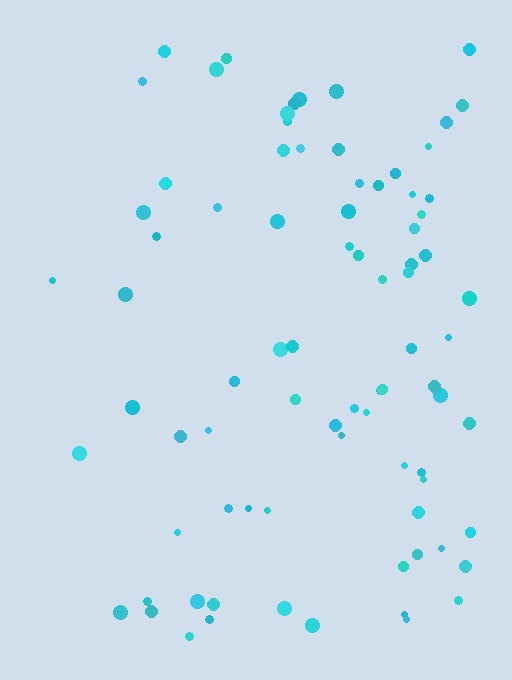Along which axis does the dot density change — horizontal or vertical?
Horizontal.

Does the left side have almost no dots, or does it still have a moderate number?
Still a moderate number, just noticeably fewer than the right.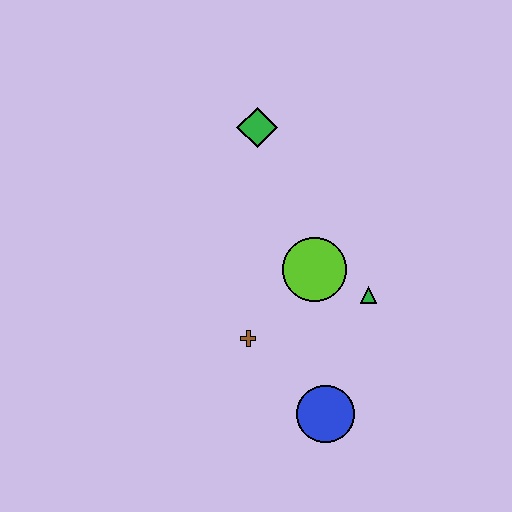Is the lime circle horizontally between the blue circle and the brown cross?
Yes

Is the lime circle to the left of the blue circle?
Yes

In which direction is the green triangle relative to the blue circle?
The green triangle is above the blue circle.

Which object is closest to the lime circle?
The green triangle is closest to the lime circle.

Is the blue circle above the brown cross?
No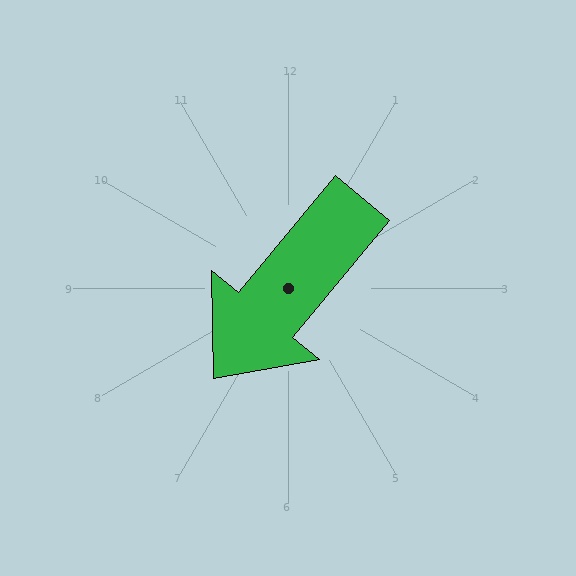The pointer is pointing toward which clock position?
Roughly 7 o'clock.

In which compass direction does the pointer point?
Southwest.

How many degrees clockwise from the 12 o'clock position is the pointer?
Approximately 220 degrees.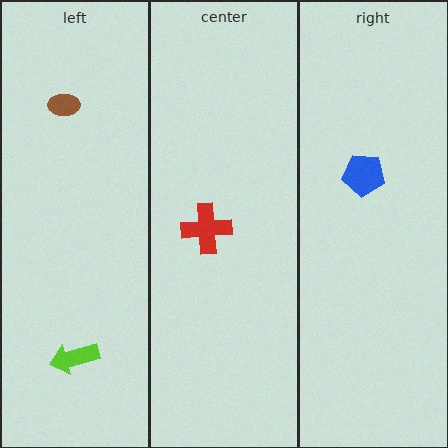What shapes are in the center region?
The red cross.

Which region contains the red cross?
The center region.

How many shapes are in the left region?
2.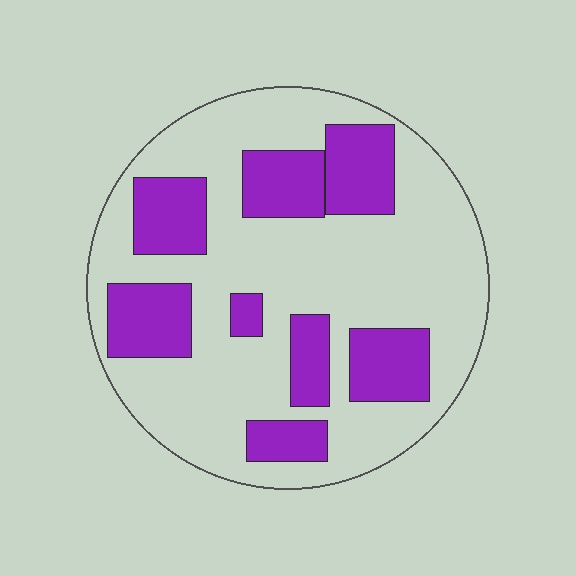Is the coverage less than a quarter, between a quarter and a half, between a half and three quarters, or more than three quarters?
Between a quarter and a half.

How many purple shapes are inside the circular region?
8.